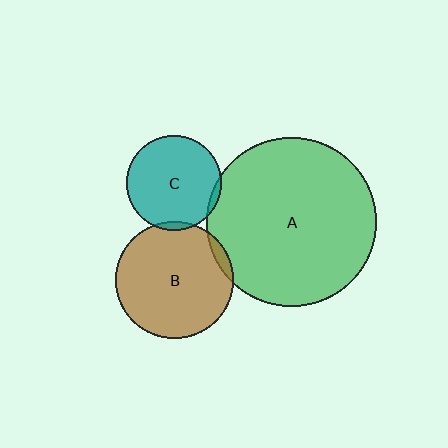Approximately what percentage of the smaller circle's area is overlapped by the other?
Approximately 5%.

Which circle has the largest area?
Circle A (green).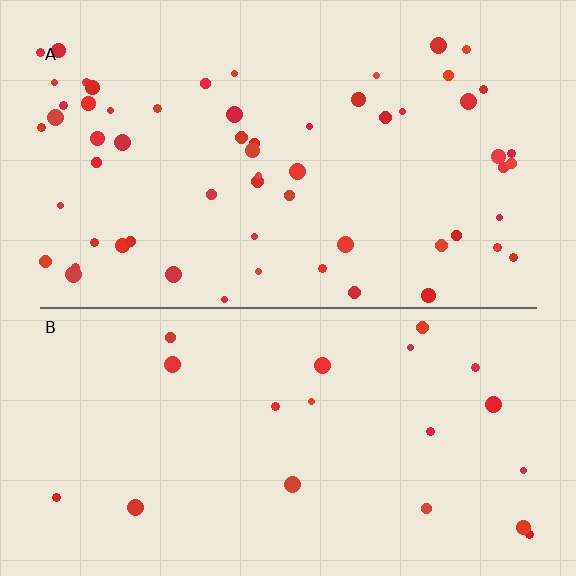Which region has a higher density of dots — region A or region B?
A (the top).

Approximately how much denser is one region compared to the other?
Approximately 3.0× — region A over region B.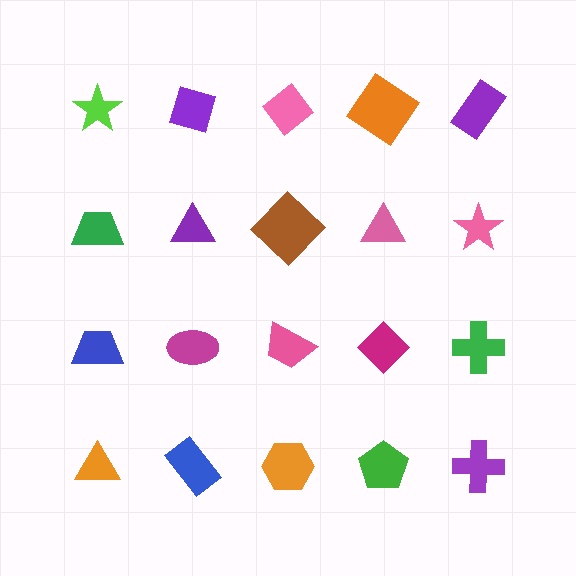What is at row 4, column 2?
A blue rectangle.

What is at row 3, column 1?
A blue trapezoid.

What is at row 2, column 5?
A pink star.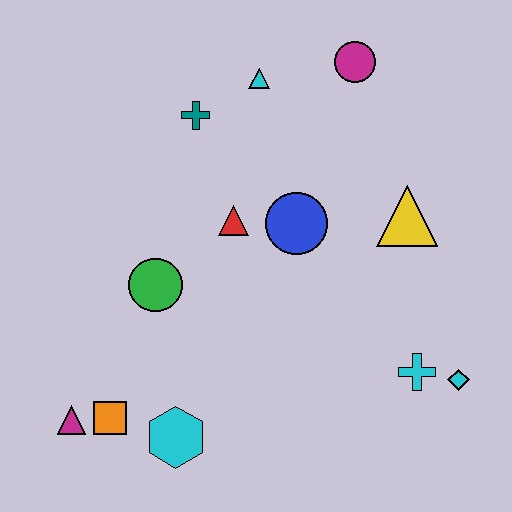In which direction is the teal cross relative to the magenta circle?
The teal cross is to the left of the magenta circle.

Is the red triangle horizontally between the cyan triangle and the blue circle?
No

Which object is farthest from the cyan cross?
The magenta triangle is farthest from the cyan cross.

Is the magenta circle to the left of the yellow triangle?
Yes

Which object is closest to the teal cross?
The cyan triangle is closest to the teal cross.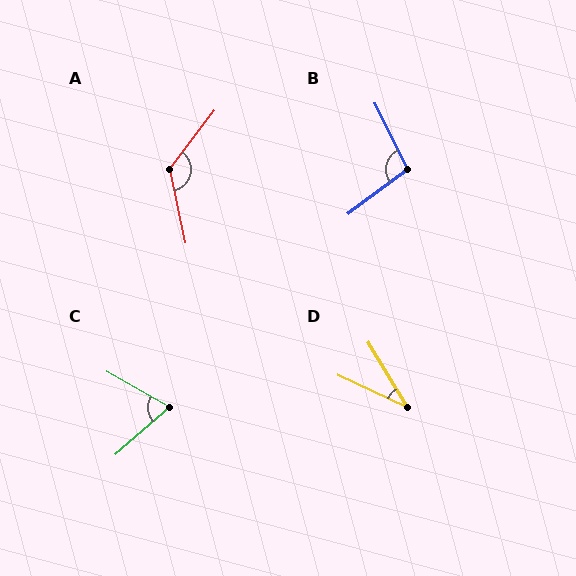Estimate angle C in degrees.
Approximately 70 degrees.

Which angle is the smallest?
D, at approximately 34 degrees.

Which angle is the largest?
A, at approximately 130 degrees.